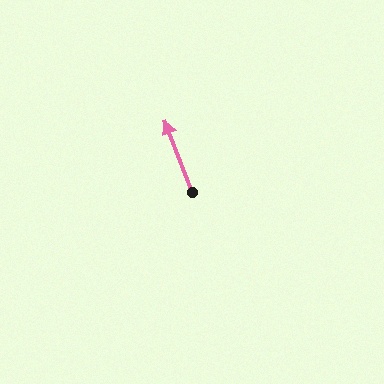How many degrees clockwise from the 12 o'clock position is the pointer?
Approximately 339 degrees.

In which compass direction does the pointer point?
North.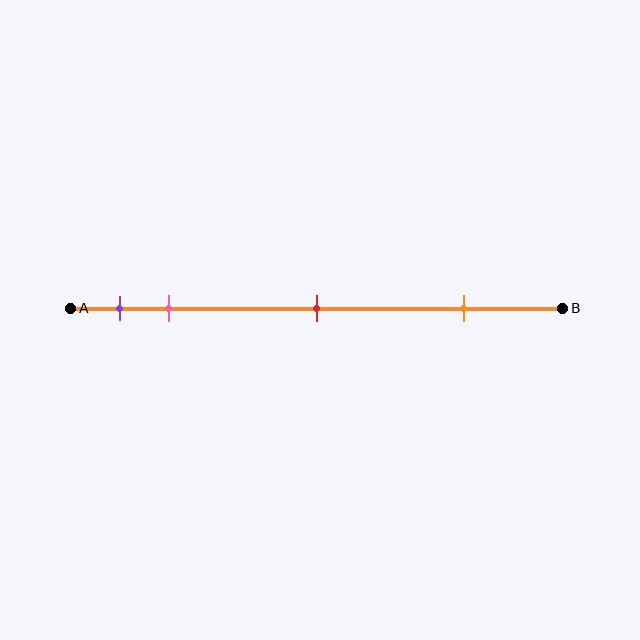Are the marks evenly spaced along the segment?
No, the marks are not evenly spaced.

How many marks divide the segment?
There are 4 marks dividing the segment.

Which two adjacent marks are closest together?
The purple and pink marks are the closest adjacent pair.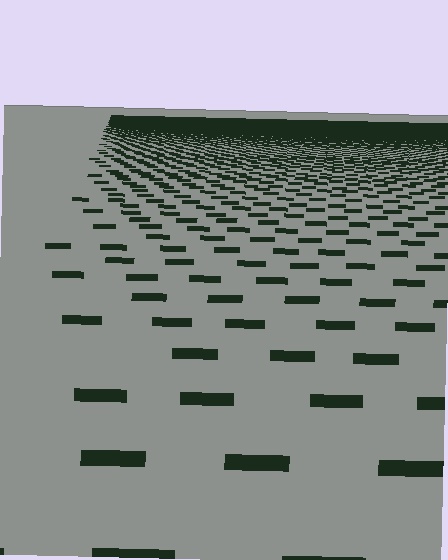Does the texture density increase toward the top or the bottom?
Density increases toward the top.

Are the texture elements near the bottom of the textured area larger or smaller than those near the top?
Larger. Near the bottom, elements are closer to the viewer and appear at a bigger on-screen size.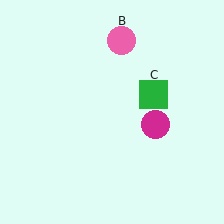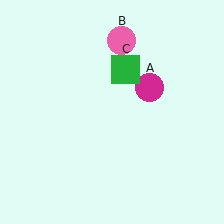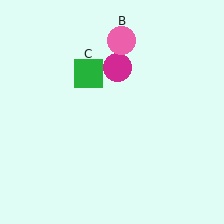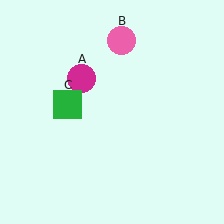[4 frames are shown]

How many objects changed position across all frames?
2 objects changed position: magenta circle (object A), green square (object C).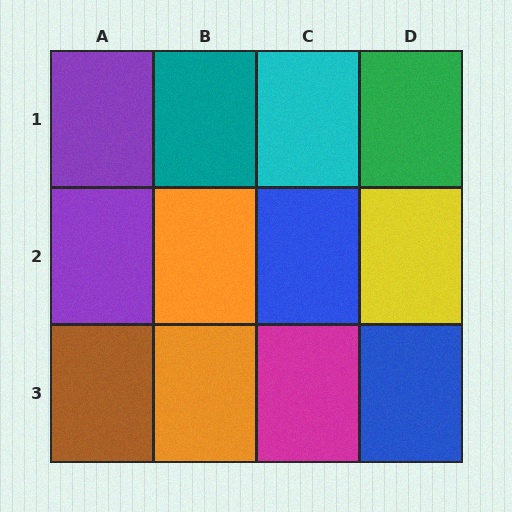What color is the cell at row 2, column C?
Blue.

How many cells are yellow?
1 cell is yellow.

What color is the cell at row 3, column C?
Magenta.